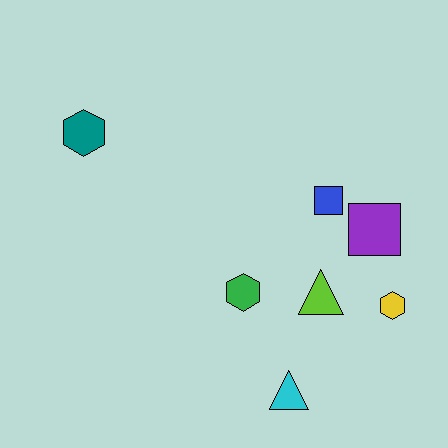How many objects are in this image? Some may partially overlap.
There are 7 objects.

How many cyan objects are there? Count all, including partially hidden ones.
There is 1 cyan object.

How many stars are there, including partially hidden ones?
There are no stars.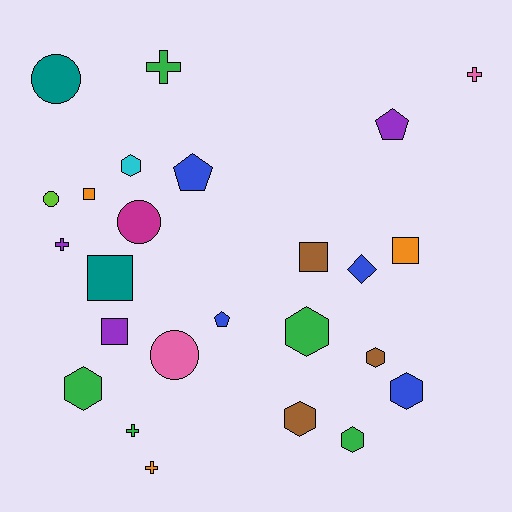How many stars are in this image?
There are no stars.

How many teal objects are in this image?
There are 2 teal objects.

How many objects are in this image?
There are 25 objects.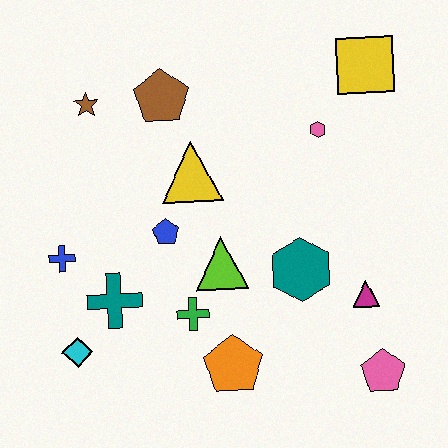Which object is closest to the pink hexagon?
The yellow square is closest to the pink hexagon.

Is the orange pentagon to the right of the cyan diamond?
Yes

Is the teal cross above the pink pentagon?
Yes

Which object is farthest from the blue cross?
The yellow square is farthest from the blue cross.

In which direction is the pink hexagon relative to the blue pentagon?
The pink hexagon is to the right of the blue pentagon.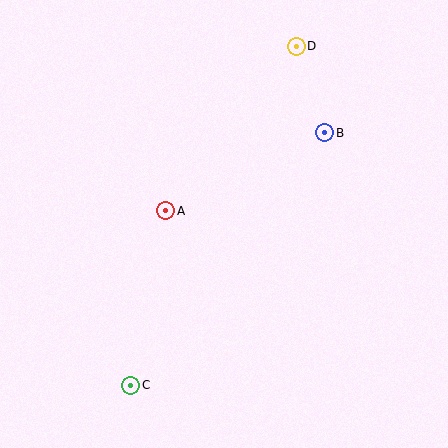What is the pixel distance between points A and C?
The distance between A and C is 178 pixels.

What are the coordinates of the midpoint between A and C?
The midpoint between A and C is at (148, 298).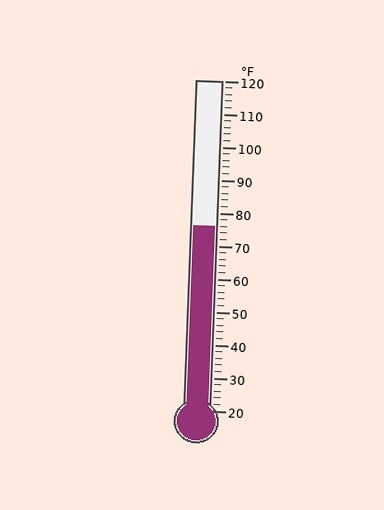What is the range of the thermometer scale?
The thermometer scale ranges from 20°F to 120°F.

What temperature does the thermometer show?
The thermometer shows approximately 76°F.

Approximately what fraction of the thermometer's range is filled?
The thermometer is filled to approximately 55% of its range.